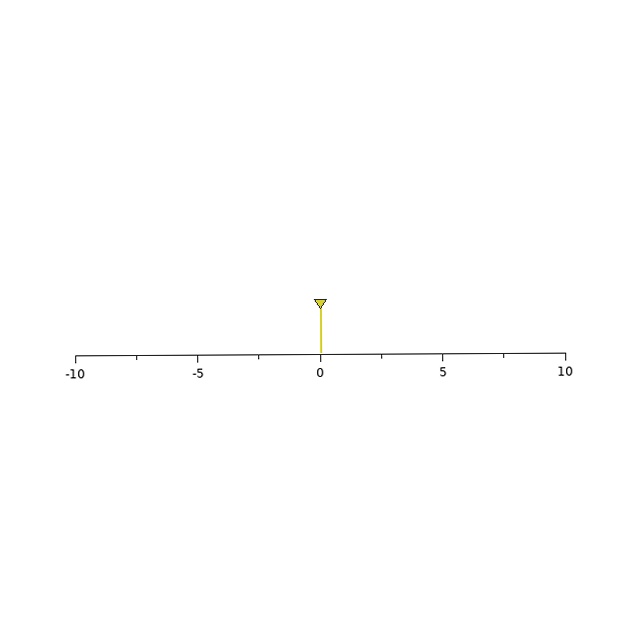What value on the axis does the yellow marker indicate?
The marker indicates approximately 0.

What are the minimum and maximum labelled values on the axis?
The axis runs from -10 to 10.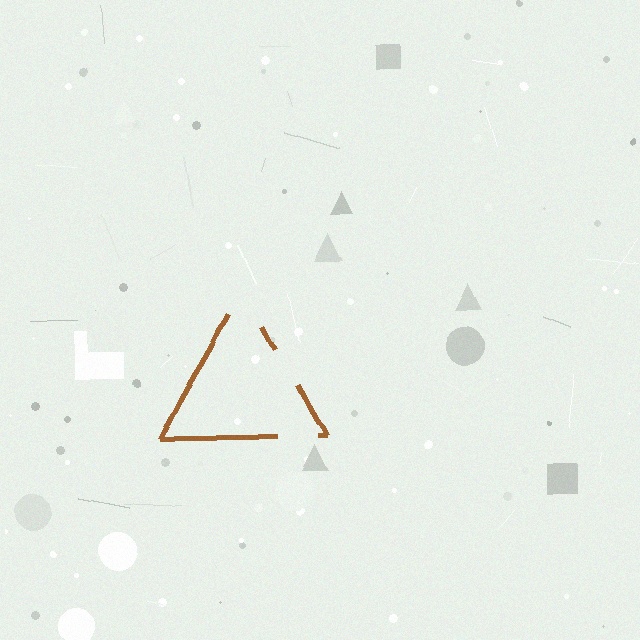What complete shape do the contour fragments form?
The contour fragments form a triangle.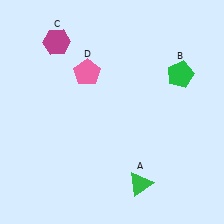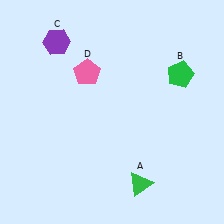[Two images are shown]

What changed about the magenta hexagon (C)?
In Image 1, C is magenta. In Image 2, it changed to purple.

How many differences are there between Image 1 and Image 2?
There is 1 difference between the two images.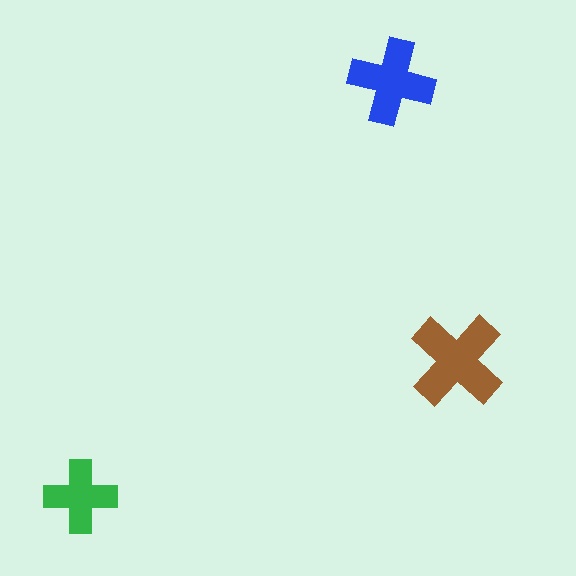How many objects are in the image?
There are 3 objects in the image.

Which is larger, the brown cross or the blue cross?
The brown one.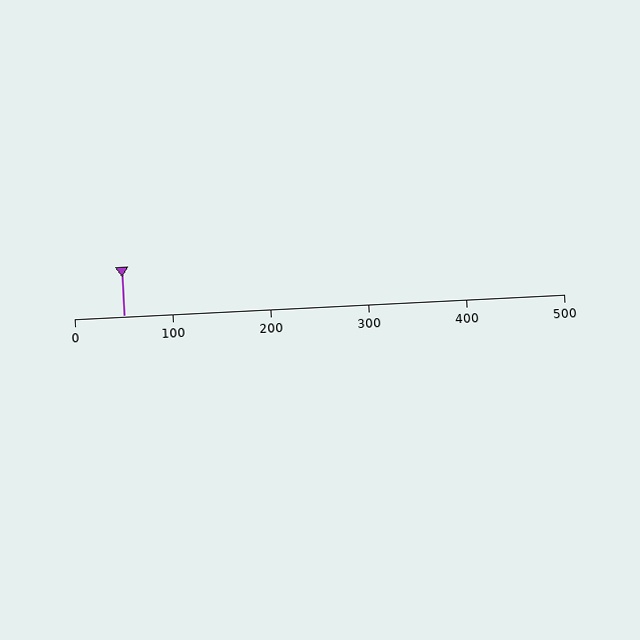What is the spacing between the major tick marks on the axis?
The major ticks are spaced 100 apart.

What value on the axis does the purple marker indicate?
The marker indicates approximately 50.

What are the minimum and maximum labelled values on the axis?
The axis runs from 0 to 500.